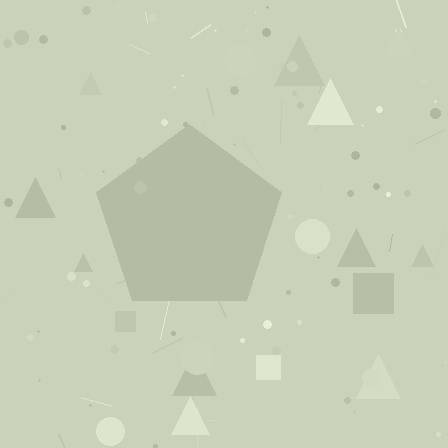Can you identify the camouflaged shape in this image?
The camouflaged shape is a pentagon.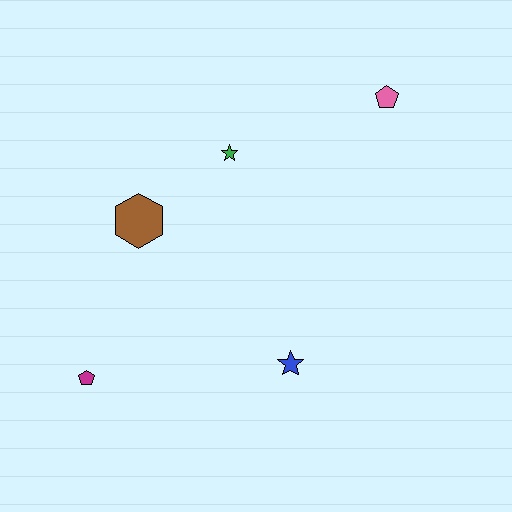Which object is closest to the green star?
The brown hexagon is closest to the green star.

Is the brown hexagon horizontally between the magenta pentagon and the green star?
Yes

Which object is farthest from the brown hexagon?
The pink pentagon is farthest from the brown hexagon.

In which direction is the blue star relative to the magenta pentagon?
The blue star is to the right of the magenta pentagon.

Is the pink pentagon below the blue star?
No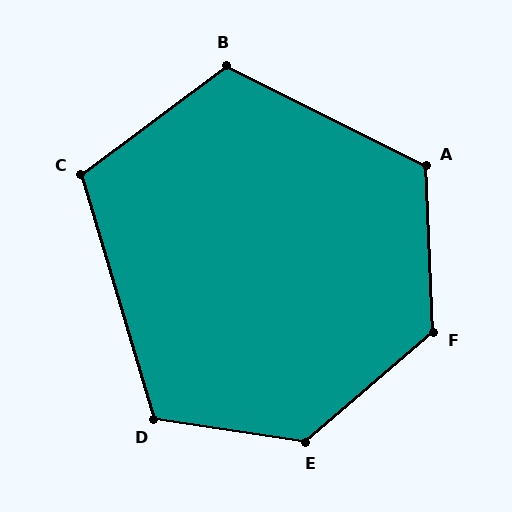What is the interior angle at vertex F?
Approximately 128 degrees (obtuse).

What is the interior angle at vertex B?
Approximately 116 degrees (obtuse).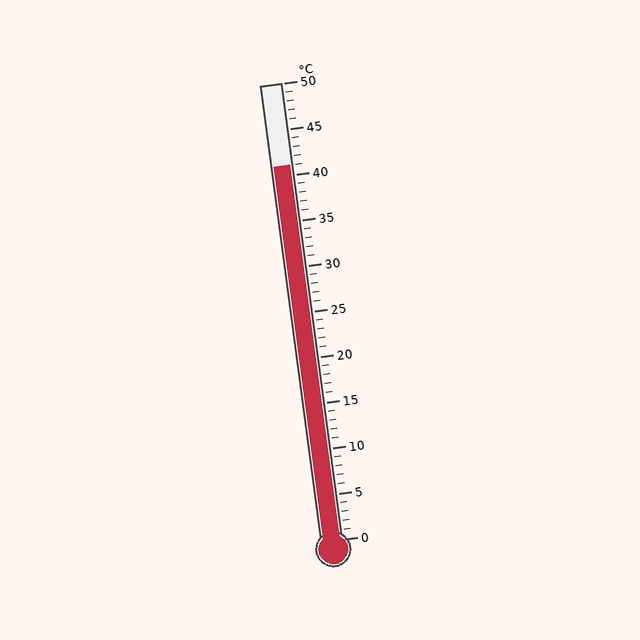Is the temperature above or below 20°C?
The temperature is above 20°C.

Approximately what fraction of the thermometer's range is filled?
The thermometer is filled to approximately 80% of its range.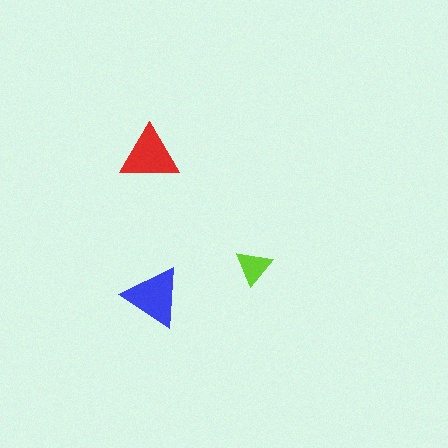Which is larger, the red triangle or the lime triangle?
The red one.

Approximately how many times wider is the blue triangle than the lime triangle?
About 1.5 times wider.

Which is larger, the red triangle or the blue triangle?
The blue one.